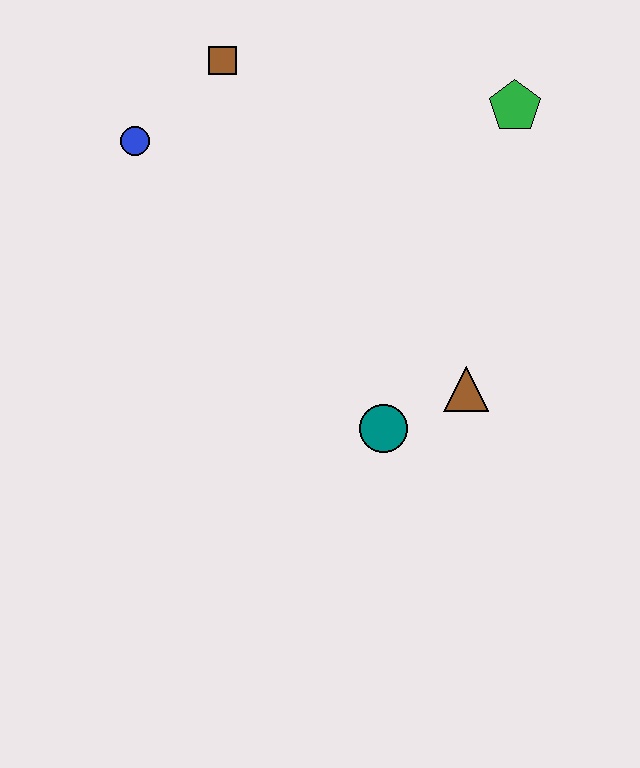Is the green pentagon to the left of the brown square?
No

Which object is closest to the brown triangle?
The teal circle is closest to the brown triangle.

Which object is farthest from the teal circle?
The brown square is farthest from the teal circle.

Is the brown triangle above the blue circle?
No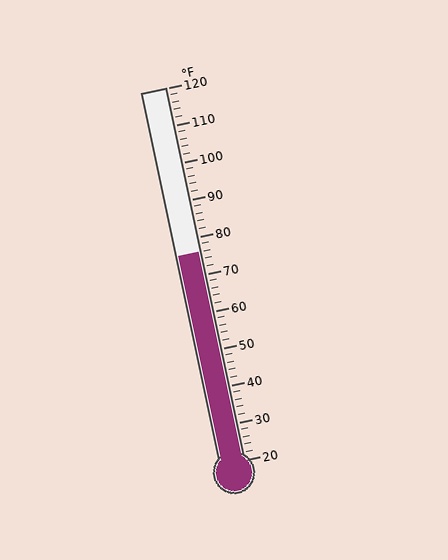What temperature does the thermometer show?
The thermometer shows approximately 76°F.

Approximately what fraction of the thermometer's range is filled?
The thermometer is filled to approximately 55% of its range.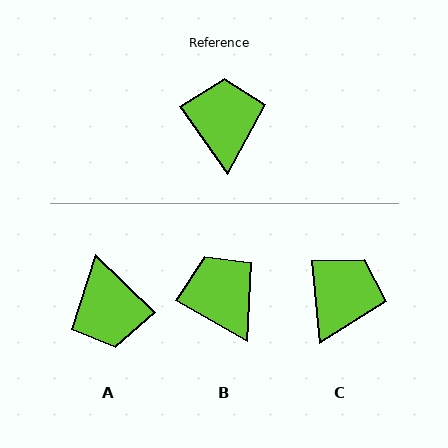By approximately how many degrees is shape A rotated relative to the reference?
Approximately 170 degrees clockwise.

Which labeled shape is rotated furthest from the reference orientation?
A, about 170 degrees away.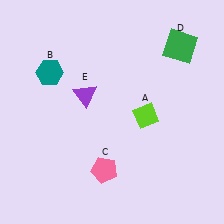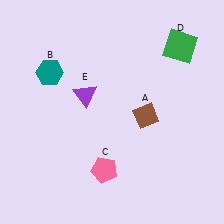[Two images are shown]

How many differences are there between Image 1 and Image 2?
There is 1 difference between the two images.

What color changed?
The diamond (A) changed from lime in Image 1 to brown in Image 2.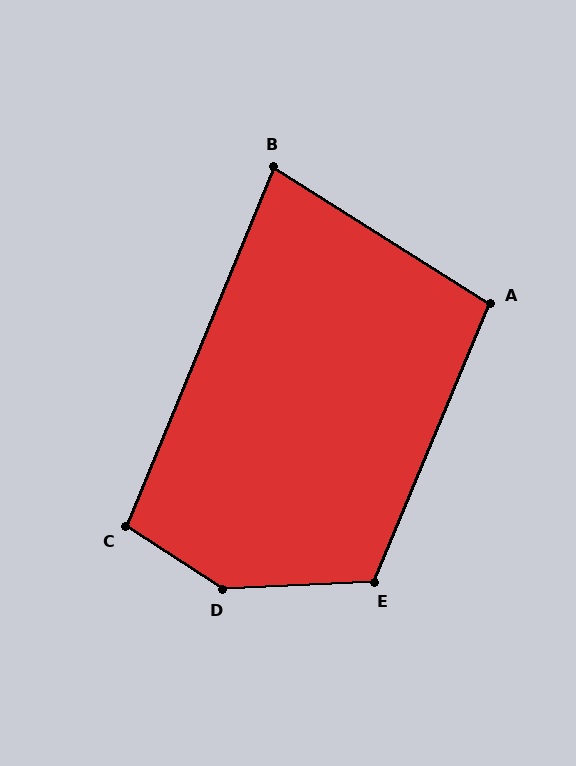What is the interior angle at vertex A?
Approximately 100 degrees (obtuse).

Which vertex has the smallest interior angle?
B, at approximately 80 degrees.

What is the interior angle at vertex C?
Approximately 101 degrees (obtuse).